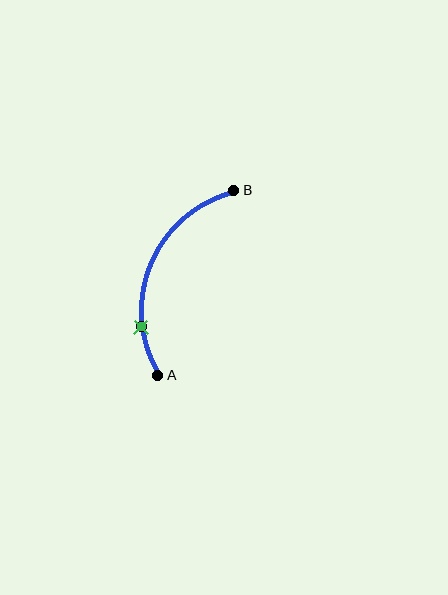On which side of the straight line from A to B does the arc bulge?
The arc bulges to the left of the straight line connecting A and B.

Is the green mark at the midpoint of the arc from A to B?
No. The green mark lies on the arc but is closer to endpoint A. The arc midpoint would be at the point on the curve equidistant along the arc from both A and B.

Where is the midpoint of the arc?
The arc midpoint is the point on the curve farthest from the straight line joining A and B. It sits to the left of that line.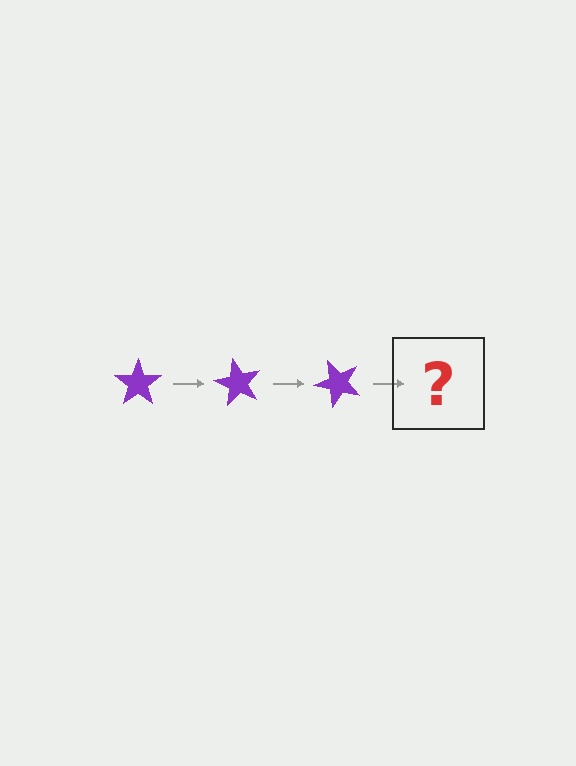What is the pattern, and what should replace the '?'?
The pattern is that the star rotates 60 degrees each step. The '?' should be a purple star rotated 180 degrees.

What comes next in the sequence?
The next element should be a purple star rotated 180 degrees.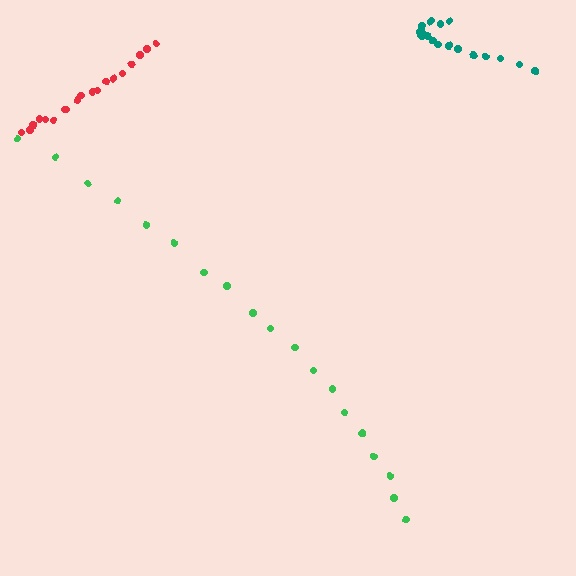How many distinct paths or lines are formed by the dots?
There are 3 distinct paths.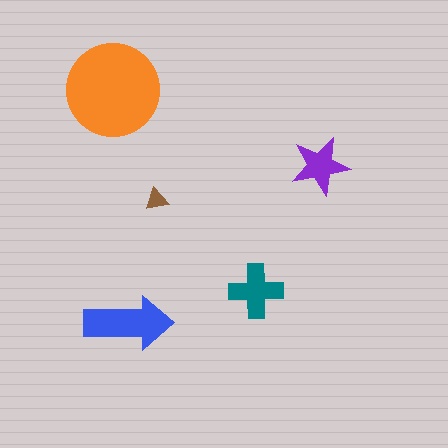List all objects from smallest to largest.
The brown triangle, the purple star, the teal cross, the blue arrow, the orange circle.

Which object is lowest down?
The blue arrow is bottommost.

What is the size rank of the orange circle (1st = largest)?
1st.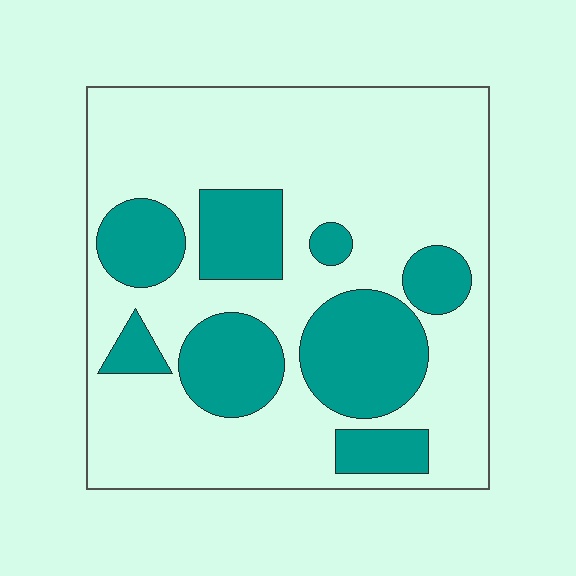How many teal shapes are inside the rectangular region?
8.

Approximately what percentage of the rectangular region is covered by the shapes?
Approximately 30%.